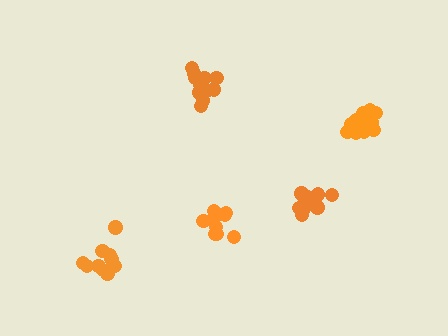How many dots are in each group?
Group 1: 10 dots, Group 2: 16 dots, Group 3: 12 dots, Group 4: 11 dots, Group 5: 11 dots (60 total).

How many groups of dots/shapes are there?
There are 5 groups.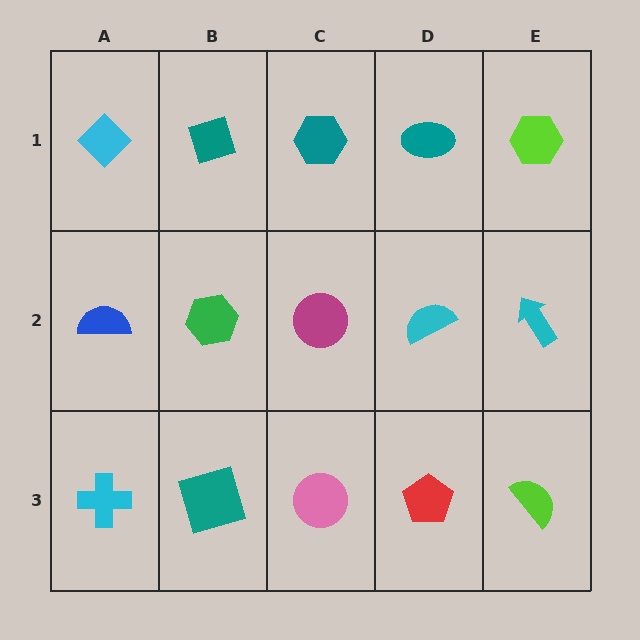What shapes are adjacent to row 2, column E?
A lime hexagon (row 1, column E), a lime semicircle (row 3, column E), a cyan semicircle (row 2, column D).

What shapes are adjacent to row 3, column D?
A cyan semicircle (row 2, column D), a pink circle (row 3, column C), a lime semicircle (row 3, column E).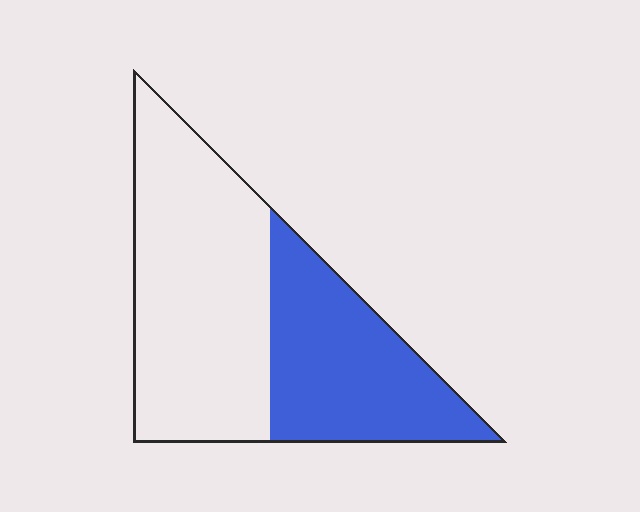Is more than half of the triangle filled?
No.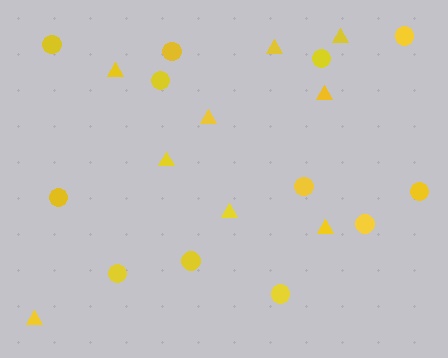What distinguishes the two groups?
There are 2 groups: one group of circles (12) and one group of triangles (9).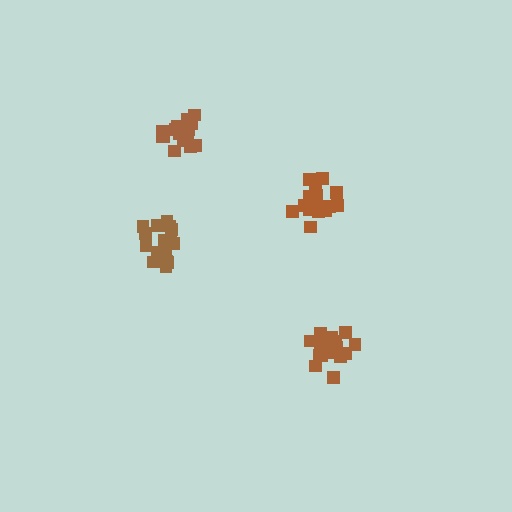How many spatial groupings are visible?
There are 4 spatial groupings.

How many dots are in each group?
Group 1: 17 dots, Group 2: 20 dots, Group 3: 16 dots, Group 4: 19 dots (72 total).